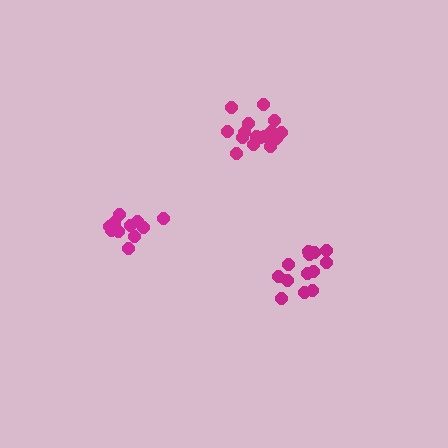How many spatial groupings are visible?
There are 3 spatial groupings.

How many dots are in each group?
Group 1: 17 dots, Group 2: 11 dots, Group 3: 13 dots (41 total).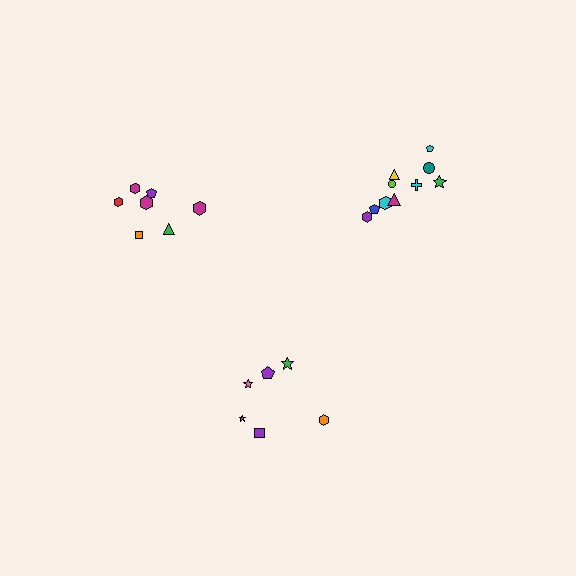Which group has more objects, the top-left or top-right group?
The top-right group.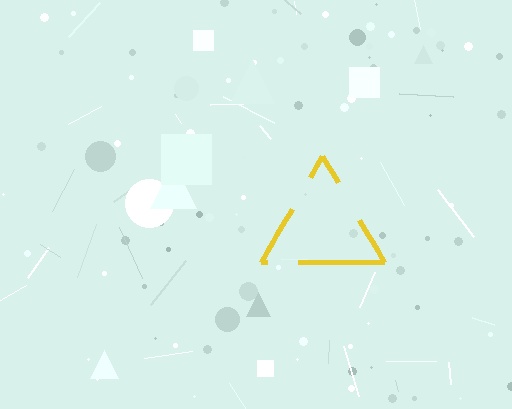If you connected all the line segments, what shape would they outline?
They would outline a triangle.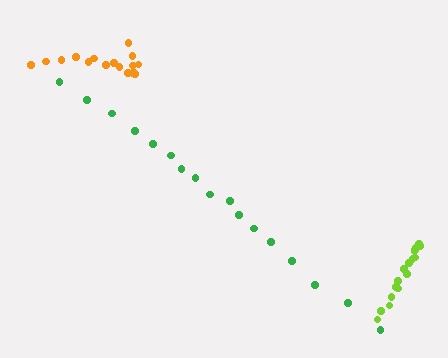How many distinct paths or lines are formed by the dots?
There are 3 distinct paths.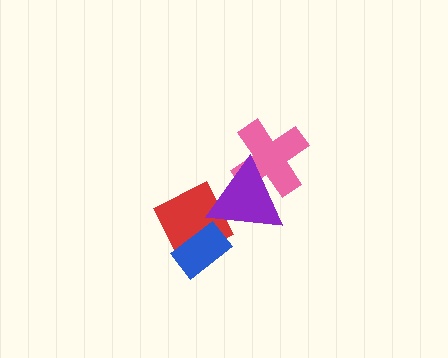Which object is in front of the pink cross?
The purple triangle is in front of the pink cross.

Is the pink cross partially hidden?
Yes, it is partially covered by another shape.